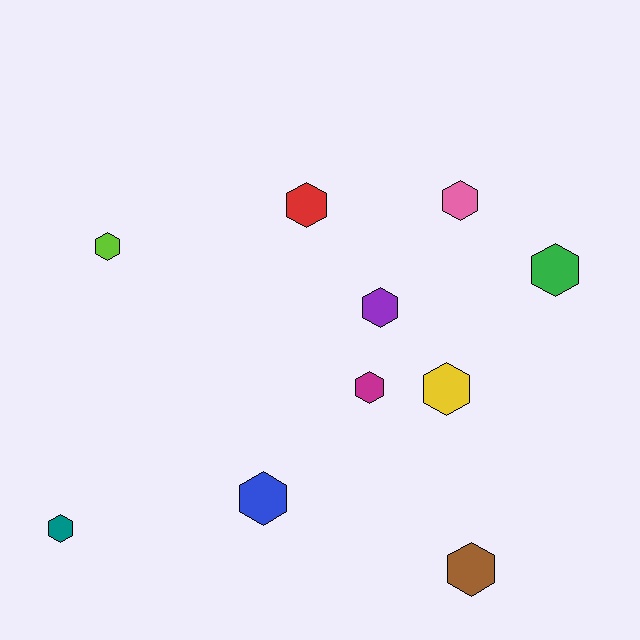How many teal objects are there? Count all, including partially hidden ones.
There is 1 teal object.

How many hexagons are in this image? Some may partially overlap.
There are 10 hexagons.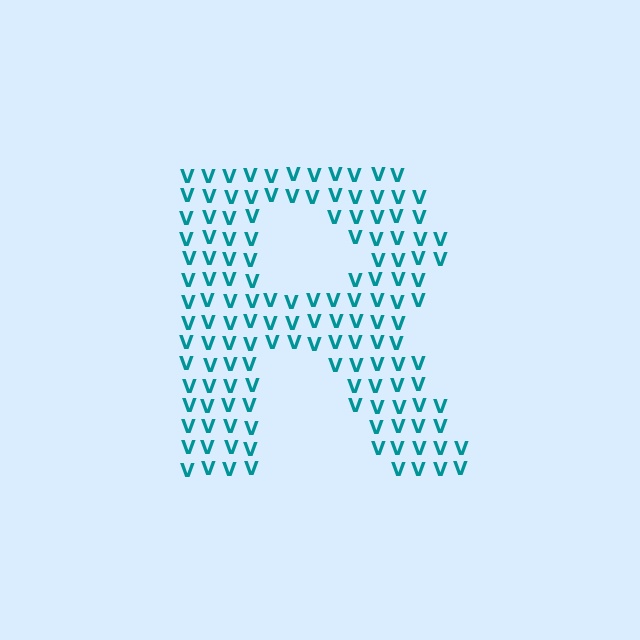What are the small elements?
The small elements are letter V's.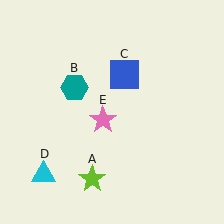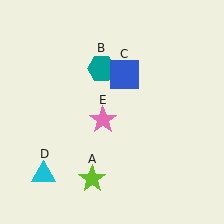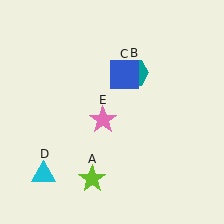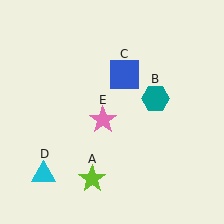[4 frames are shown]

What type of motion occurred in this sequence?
The teal hexagon (object B) rotated clockwise around the center of the scene.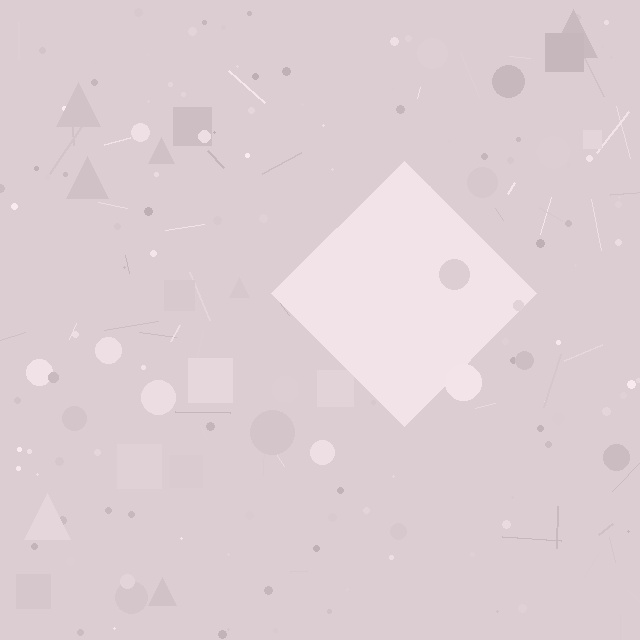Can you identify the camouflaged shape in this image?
The camouflaged shape is a diamond.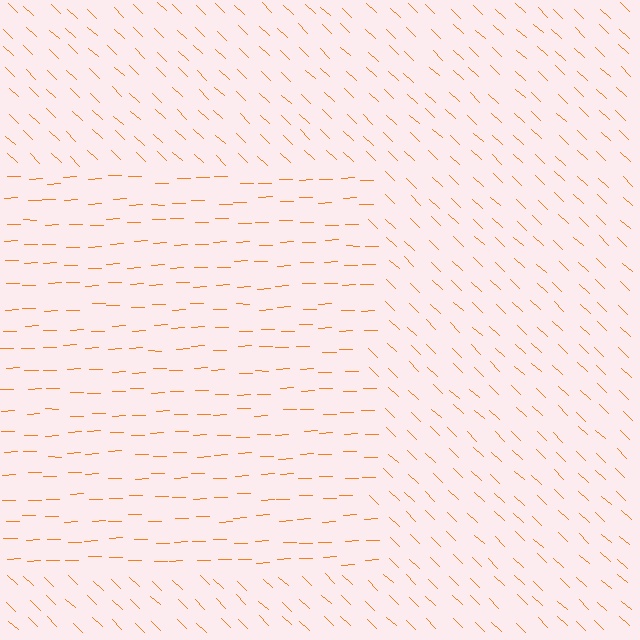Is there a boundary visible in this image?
Yes, there is a texture boundary formed by a change in line orientation.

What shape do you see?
I see a rectangle.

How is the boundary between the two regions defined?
The boundary is defined purely by a change in line orientation (approximately 45 degrees difference). All lines are the same color and thickness.